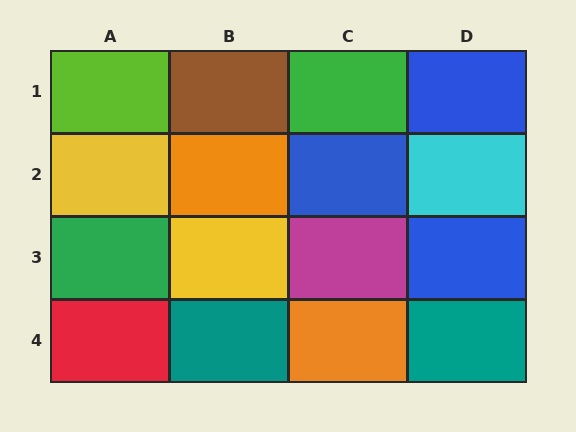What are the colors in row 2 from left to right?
Yellow, orange, blue, cyan.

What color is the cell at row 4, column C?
Orange.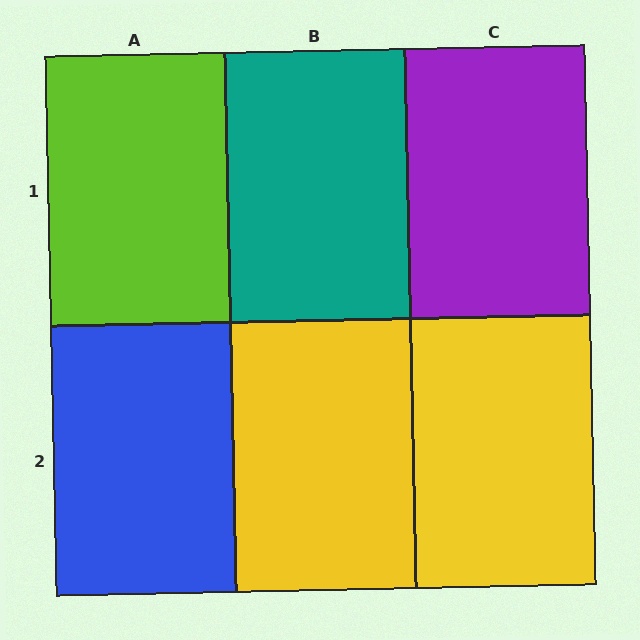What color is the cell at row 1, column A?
Lime.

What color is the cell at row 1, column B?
Teal.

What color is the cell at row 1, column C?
Purple.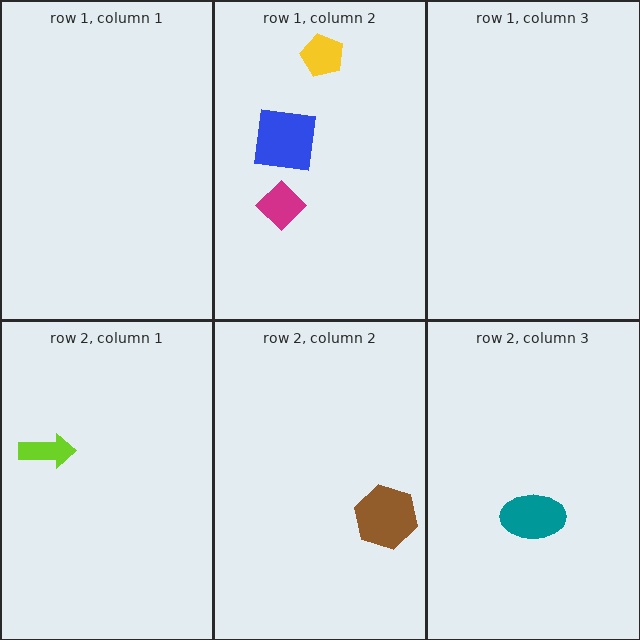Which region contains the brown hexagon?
The row 2, column 2 region.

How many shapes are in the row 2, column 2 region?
1.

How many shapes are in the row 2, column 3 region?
1.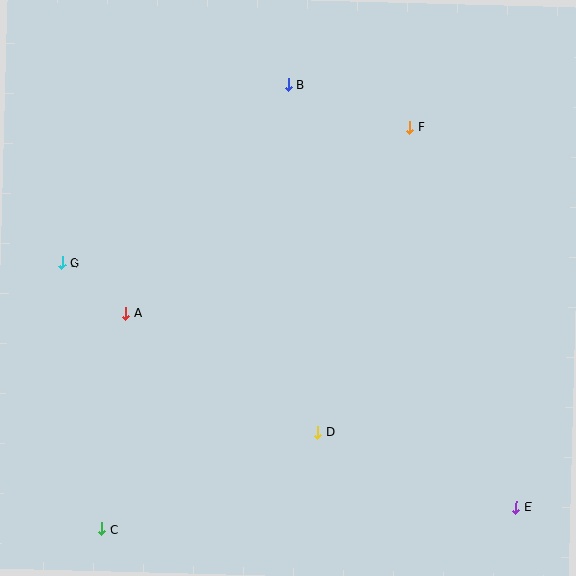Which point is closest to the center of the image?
Point D at (318, 432) is closest to the center.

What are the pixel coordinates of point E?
Point E is at (516, 507).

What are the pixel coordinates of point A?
Point A is at (126, 313).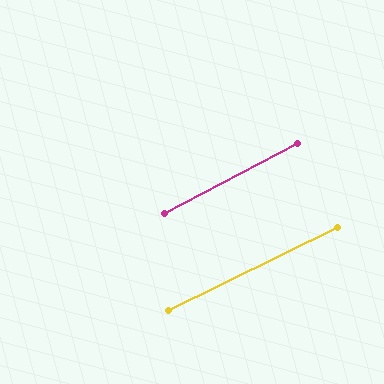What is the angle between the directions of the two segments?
Approximately 2 degrees.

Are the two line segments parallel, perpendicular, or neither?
Parallel — their directions differ by only 1.7°.